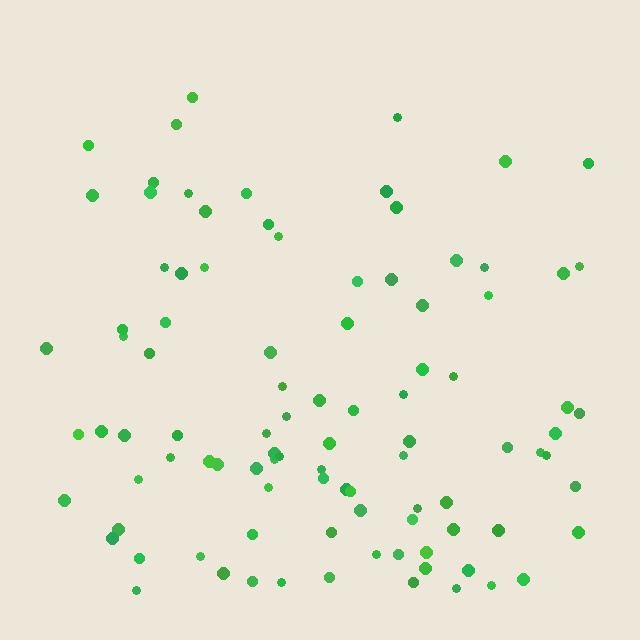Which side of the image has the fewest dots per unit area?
The top.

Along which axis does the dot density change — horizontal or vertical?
Vertical.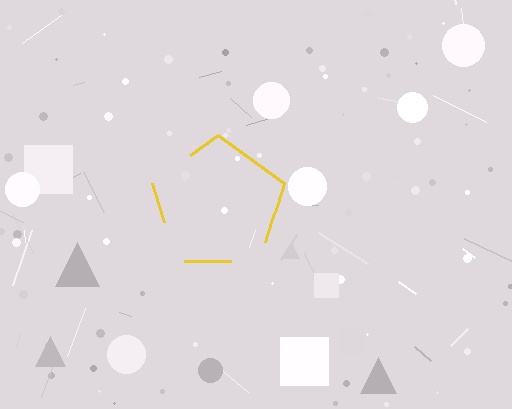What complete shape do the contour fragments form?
The contour fragments form a pentagon.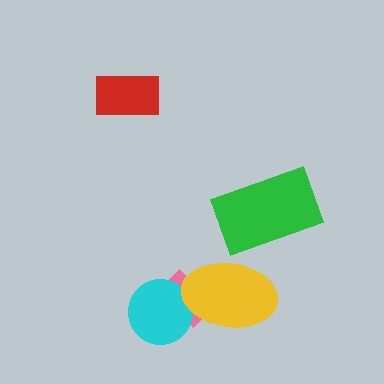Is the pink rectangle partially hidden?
Yes, it is partially covered by another shape.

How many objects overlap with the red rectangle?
0 objects overlap with the red rectangle.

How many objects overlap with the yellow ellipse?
2 objects overlap with the yellow ellipse.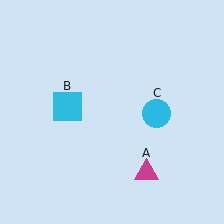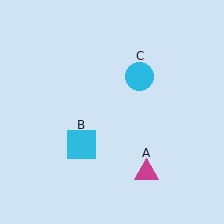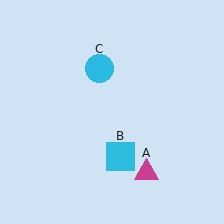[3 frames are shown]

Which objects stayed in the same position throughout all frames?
Magenta triangle (object A) remained stationary.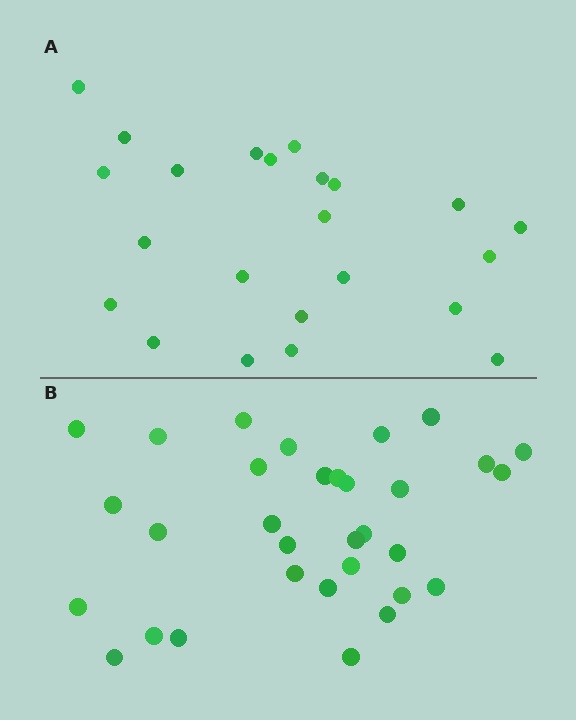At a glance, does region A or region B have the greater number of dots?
Region B (the bottom region) has more dots.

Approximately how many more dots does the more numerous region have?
Region B has roughly 8 or so more dots than region A.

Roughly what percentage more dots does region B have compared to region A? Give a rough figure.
About 40% more.